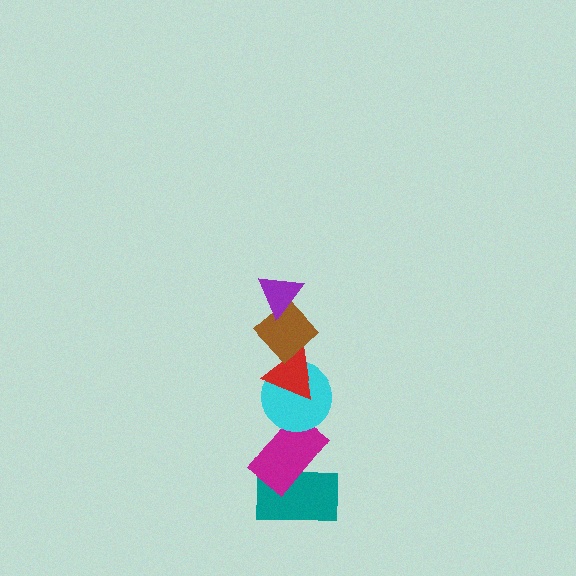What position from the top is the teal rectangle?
The teal rectangle is 6th from the top.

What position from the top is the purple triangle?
The purple triangle is 1st from the top.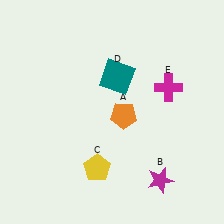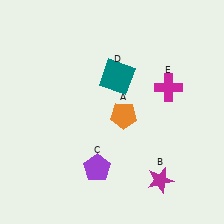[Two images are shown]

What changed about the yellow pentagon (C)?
In Image 1, C is yellow. In Image 2, it changed to purple.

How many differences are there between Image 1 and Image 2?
There is 1 difference between the two images.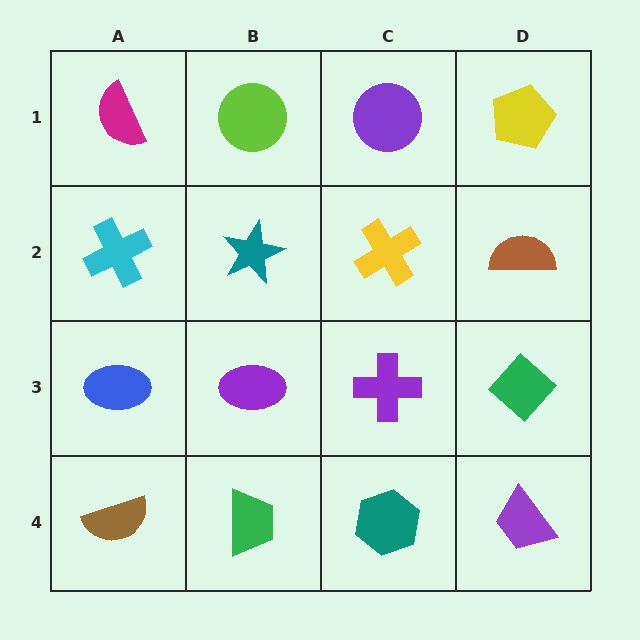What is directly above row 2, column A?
A magenta semicircle.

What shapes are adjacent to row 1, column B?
A teal star (row 2, column B), a magenta semicircle (row 1, column A), a purple circle (row 1, column C).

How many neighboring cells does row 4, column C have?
3.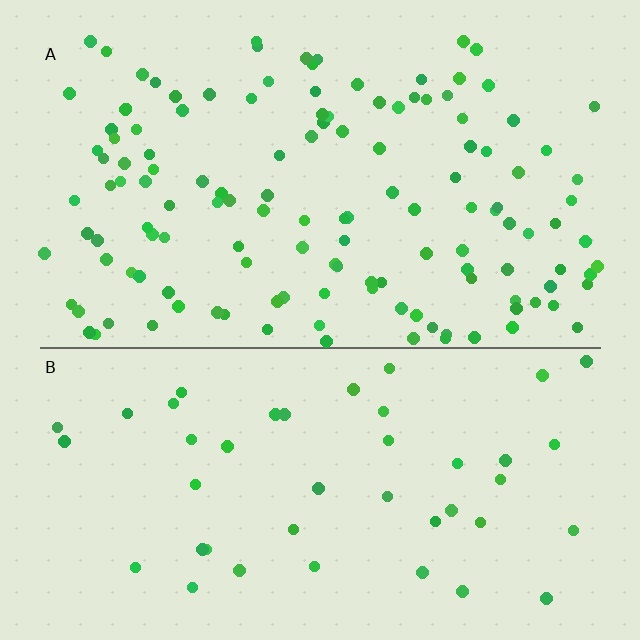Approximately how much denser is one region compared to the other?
Approximately 3.0× — region A over region B.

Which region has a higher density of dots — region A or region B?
A (the top).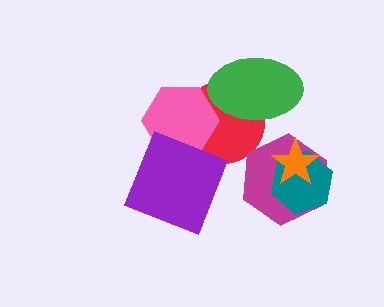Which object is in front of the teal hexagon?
The orange star is in front of the teal hexagon.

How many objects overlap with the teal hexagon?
2 objects overlap with the teal hexagon.